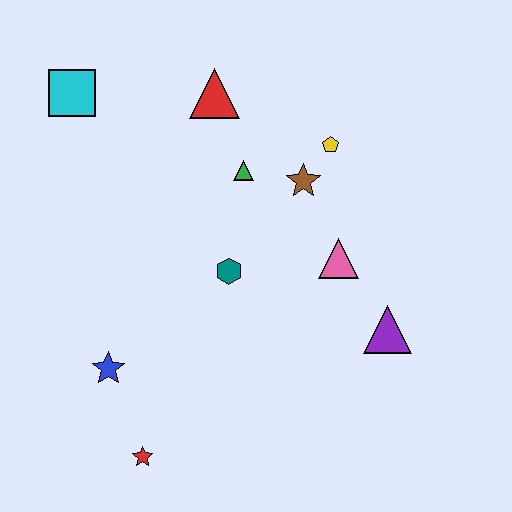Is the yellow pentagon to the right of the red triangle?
Yes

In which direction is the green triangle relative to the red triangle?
The green triangle is below the red triangle.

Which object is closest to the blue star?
The red star is closest to the blue star.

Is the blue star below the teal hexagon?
Yes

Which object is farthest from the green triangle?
The red star is farthest from the green triangle.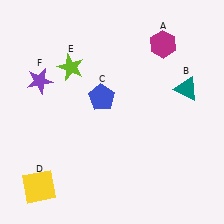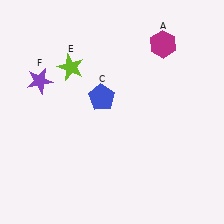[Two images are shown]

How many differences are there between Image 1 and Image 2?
There are 2 differences between the two images.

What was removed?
The teal triangle (B), the yellow square (D) were removed in Image 2.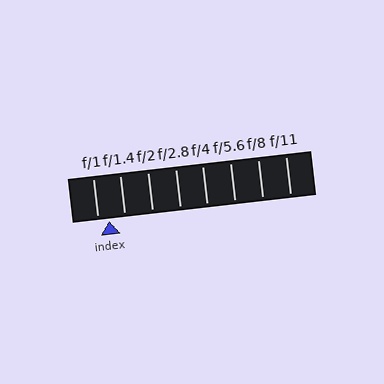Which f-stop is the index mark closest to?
The index mark is closest to f/1.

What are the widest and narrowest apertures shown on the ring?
The widest aperture shown is f/1 and the narrowest is f/11.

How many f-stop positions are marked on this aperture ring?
There are 8 f-stop positions marked.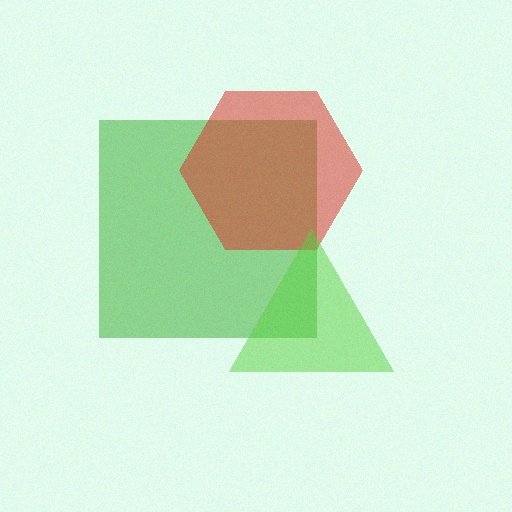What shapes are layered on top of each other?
The layered shapes are: a green square, a red hexagon, a lime triangle.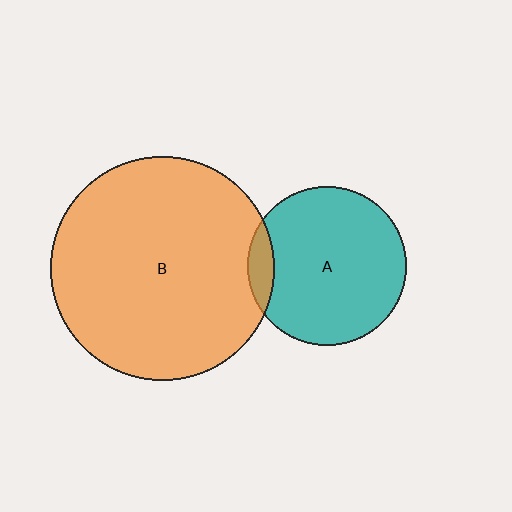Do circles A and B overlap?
Yes.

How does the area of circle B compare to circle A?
Approximately 2.0 times.